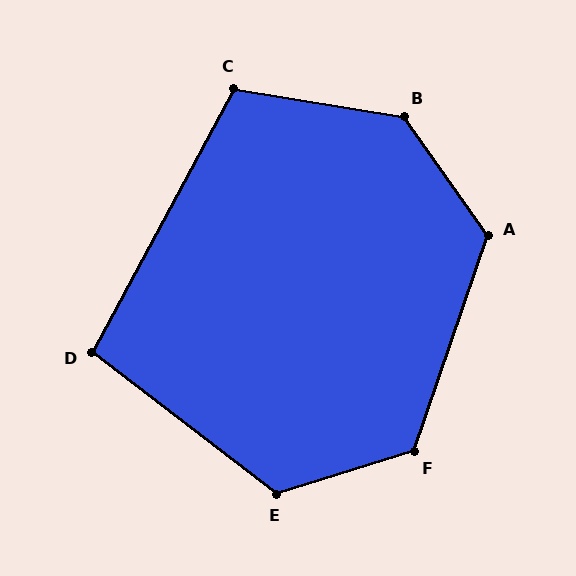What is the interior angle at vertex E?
Approximately 125 degrees (obtuse).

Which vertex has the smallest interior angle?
D, at approximately 99 degrees.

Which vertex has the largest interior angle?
B, at approximately 135 degrees.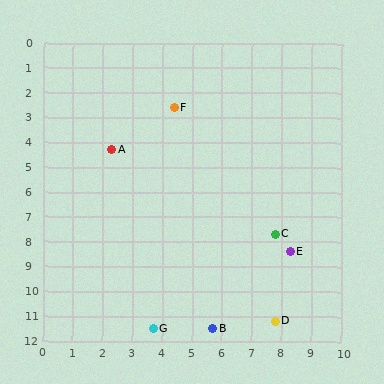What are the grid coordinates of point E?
Point E is at approximately (8.3, 8.4).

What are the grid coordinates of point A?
Point A is at approximately (2.3, 4.3).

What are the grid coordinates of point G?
Point G is at approximately (3.7, 11.5).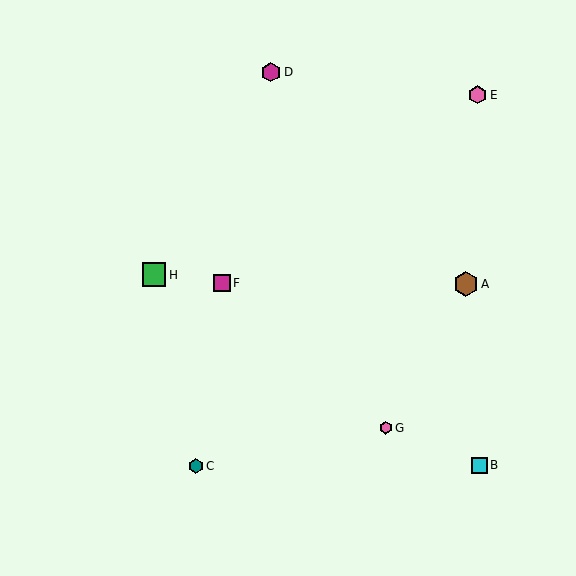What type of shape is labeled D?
Shape D is a magenta hexagon.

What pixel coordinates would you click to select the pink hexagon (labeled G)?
Click at (386, 428) to select the pink hexagon G.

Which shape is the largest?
The brown hexagon (labeled A) is the largest.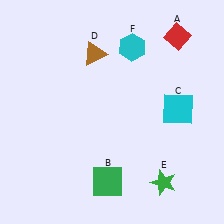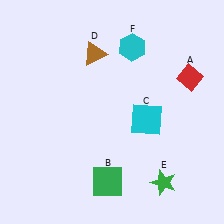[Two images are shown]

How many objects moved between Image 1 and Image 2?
2 objects moved between the two images.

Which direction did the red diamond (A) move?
The red diamond (A) moved down.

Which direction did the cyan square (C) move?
The cyan square (C) moved left.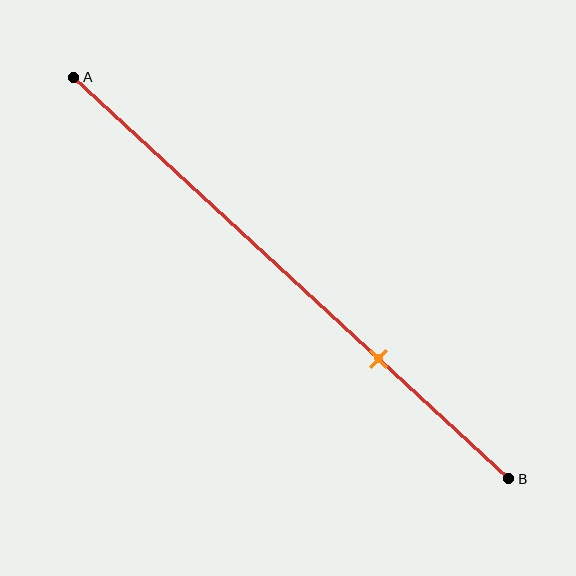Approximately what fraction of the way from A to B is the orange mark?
The orange mark is approximately 70% of the way from A to B.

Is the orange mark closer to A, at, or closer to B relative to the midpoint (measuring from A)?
The orange mark is closer to point B than the midpoint of segment AB.